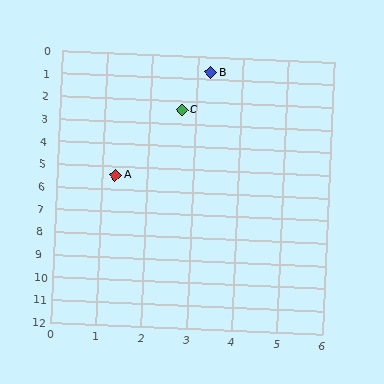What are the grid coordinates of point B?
Point B is at approximately (3.3, 0.7).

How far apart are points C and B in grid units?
Points C and B are about 1.8 grid units apart.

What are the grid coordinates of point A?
Point A is at approximately (1.3, 5.4).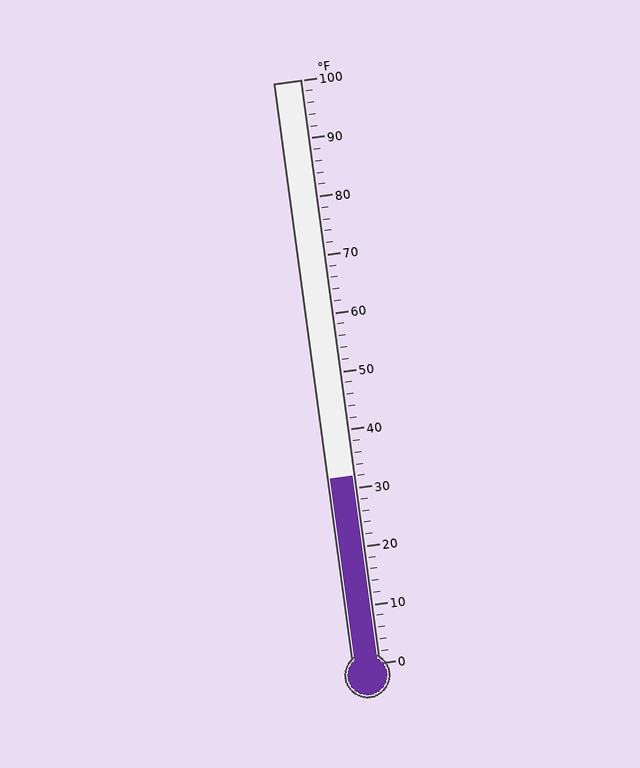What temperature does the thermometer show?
The thermometer shows approximately 32°F.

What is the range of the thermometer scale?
The thermometer scale ranges from 0°F to 100°F.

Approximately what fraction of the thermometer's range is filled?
The thermometer is filled to approximately 30% of its range.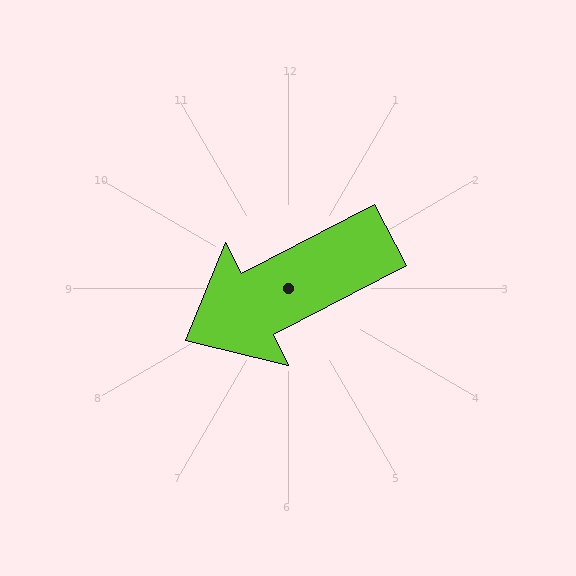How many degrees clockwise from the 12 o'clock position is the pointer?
Approximately 243 degrees.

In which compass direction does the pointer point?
Southwest.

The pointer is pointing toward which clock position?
Roughly 8 o'clock.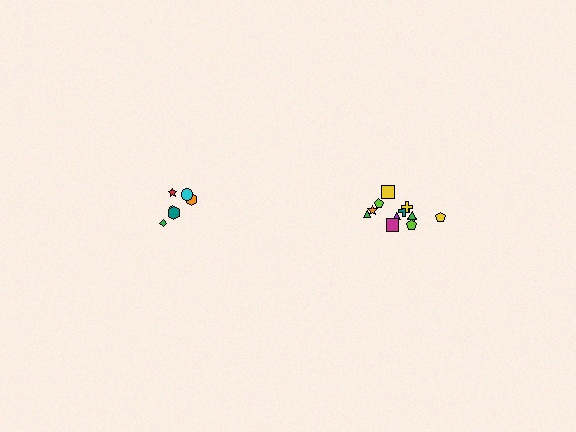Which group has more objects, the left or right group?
The right group.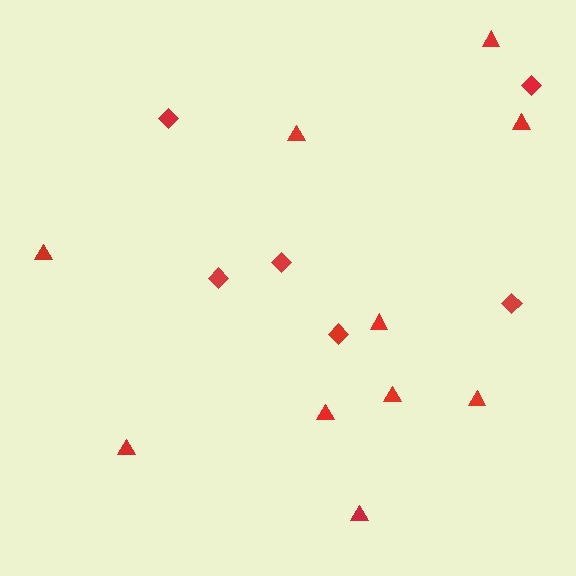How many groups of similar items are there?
There are 2 groups: one group of diamonds (6) and one group of triangles (10).